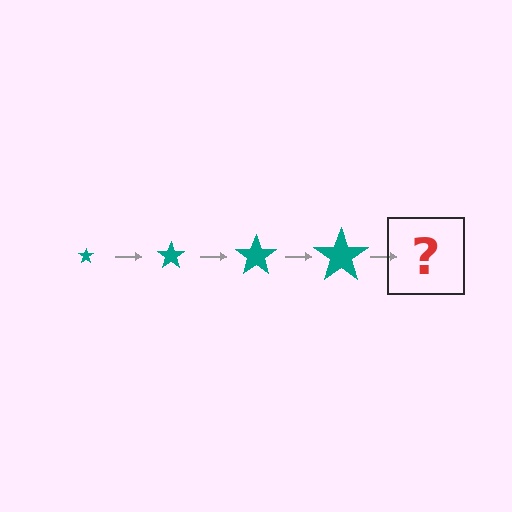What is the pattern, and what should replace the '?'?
The pattern is that the star gets progressively larger each step. The '?' should be a teal star, larger than the previous one.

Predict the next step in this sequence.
The next step is a teal star, larger than the previous one.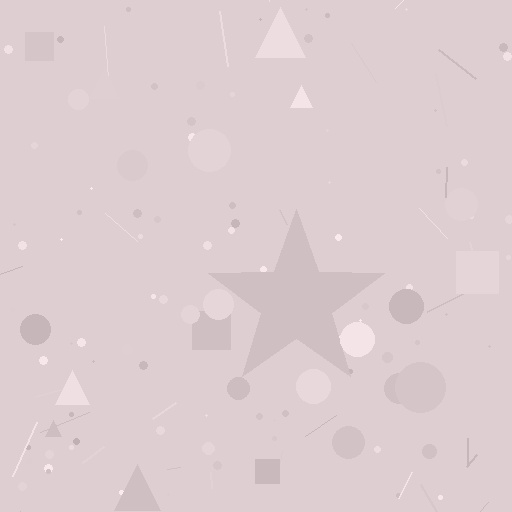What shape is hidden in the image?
A star is hidden in the image.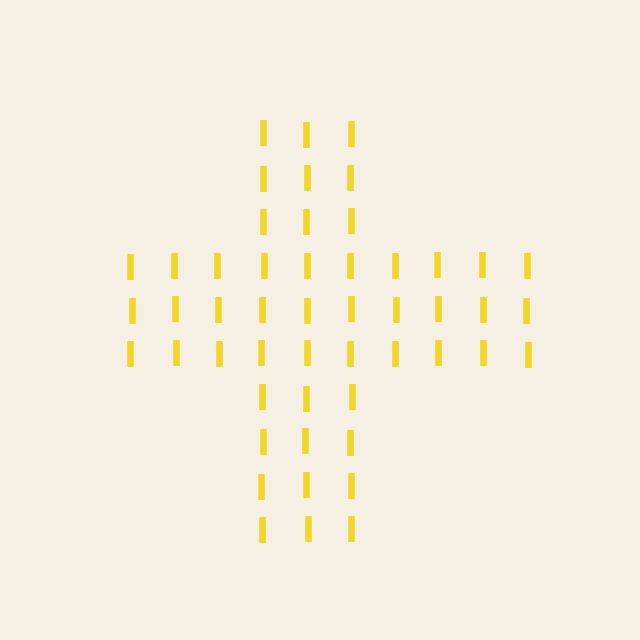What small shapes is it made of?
It is made of small letter I's.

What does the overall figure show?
The overall figure shows a cross.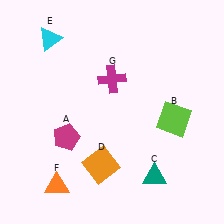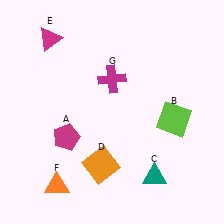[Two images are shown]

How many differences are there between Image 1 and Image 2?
There is 1 difference between the two images.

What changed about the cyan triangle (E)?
In Image 1, E is cyan. In Image 2, it changed to magenta.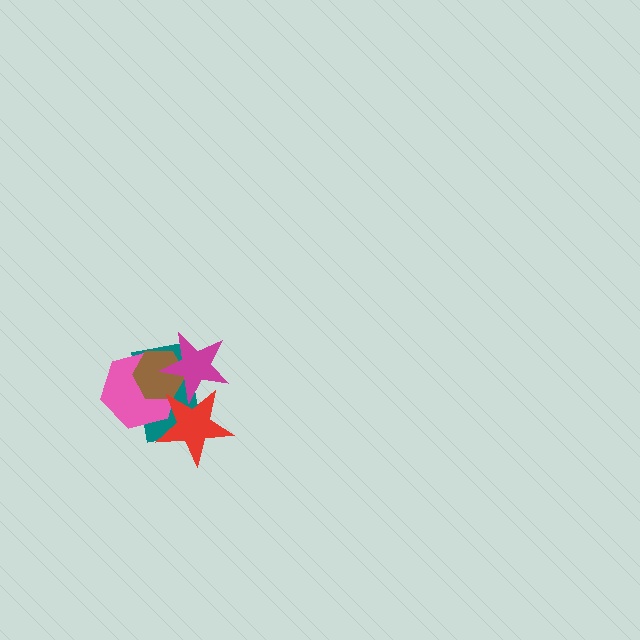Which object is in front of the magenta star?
The red star is in front of the magenta star.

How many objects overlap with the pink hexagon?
4 objects overlap with the pink hexagon.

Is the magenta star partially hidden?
Yes, it is partially covered by another shape.